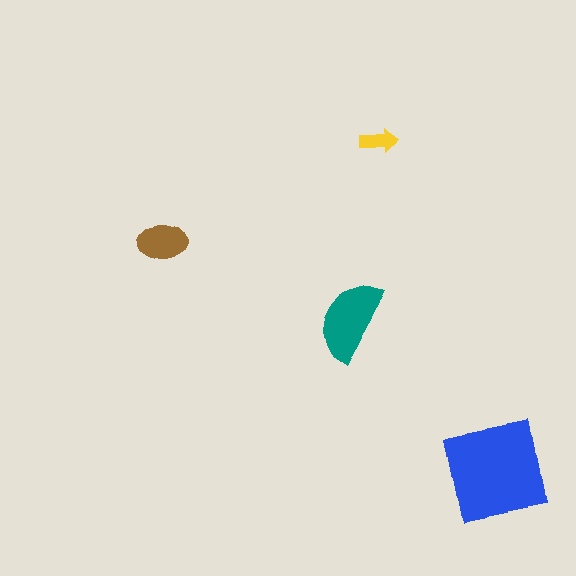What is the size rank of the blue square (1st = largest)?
1st.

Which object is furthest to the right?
The blue square is rightmost.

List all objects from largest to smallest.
The blue square, the teal semicircle, the brown ellipse, the yellow arrow.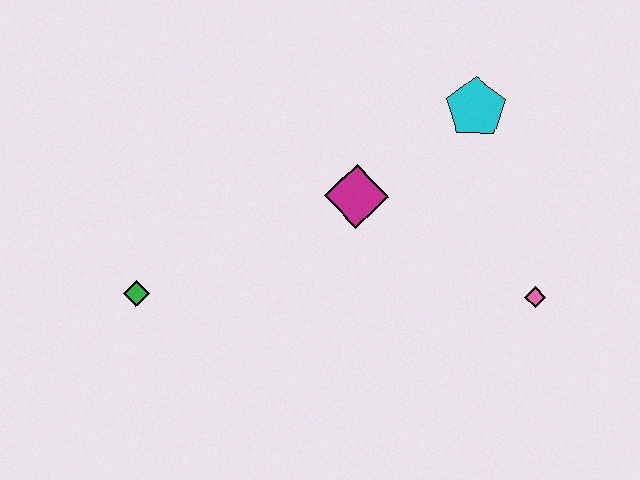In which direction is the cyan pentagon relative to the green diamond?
The cyan pentagon is to the right of the green diamond.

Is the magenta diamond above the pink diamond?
Yes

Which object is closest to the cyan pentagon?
The magenta diamond is closest to the cyan pentagon.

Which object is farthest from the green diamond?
The pink diamond is farthest from the green diamond.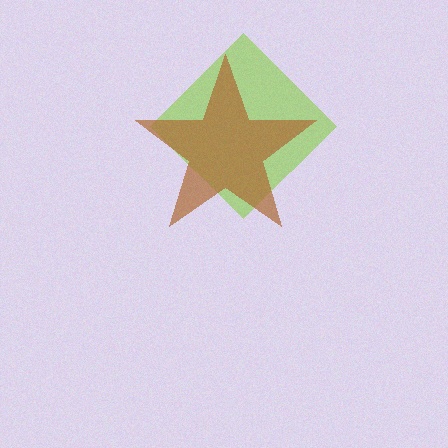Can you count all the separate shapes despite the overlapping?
Yes, there are 2 separate shapes.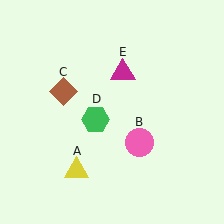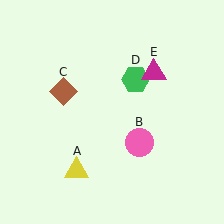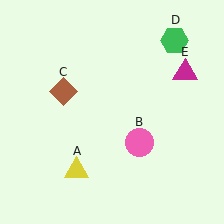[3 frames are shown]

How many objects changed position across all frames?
2 objects changed position: green hexagon (object D), magenta triangle (object E).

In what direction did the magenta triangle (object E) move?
The magenta triangle (object E) moved right.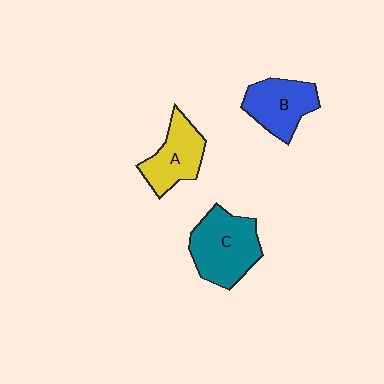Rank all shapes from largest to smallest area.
From largest to smallest: C (teal), B (blue), A (yellow).